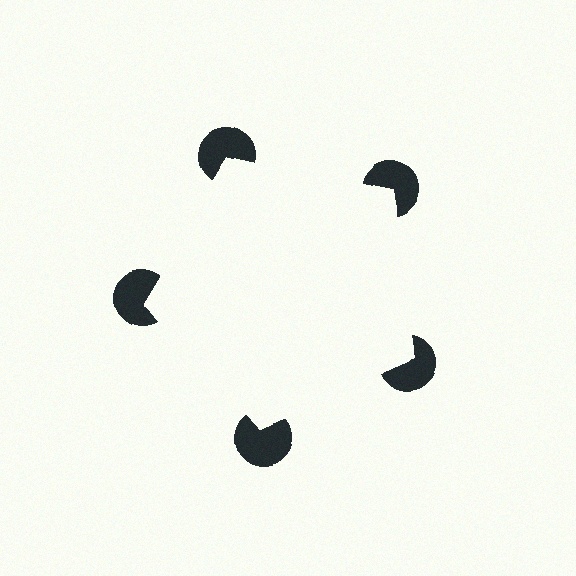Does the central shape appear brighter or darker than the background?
It typically appears slightly brighter than the background, even though no actual brightness change is drawn.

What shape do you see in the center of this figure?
An illusory pentagon — its edges are inferred from the aligned wedge cuts in the pac-man discs, not physically drawn.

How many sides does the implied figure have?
5 sides.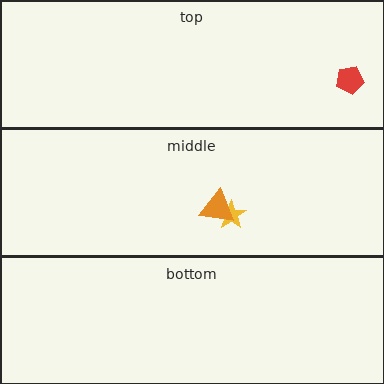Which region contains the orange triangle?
The middle region.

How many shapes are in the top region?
1.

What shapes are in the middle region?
The yellow star, the orange triangle.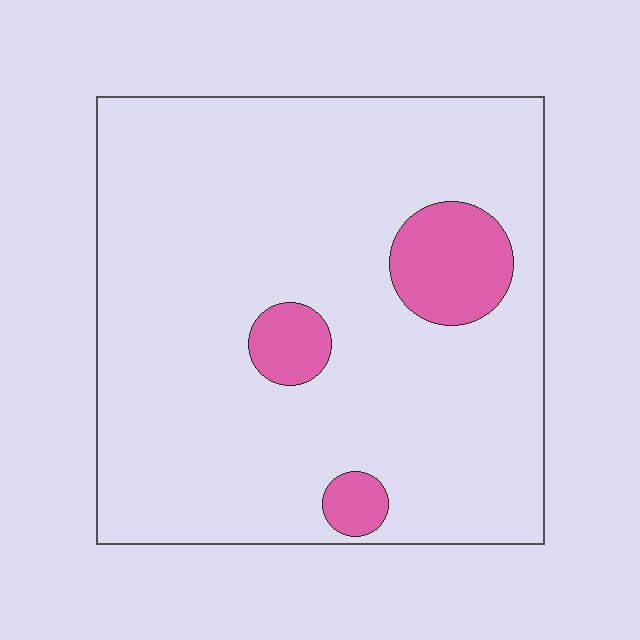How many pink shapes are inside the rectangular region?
3.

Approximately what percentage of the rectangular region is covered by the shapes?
Approximately 10%.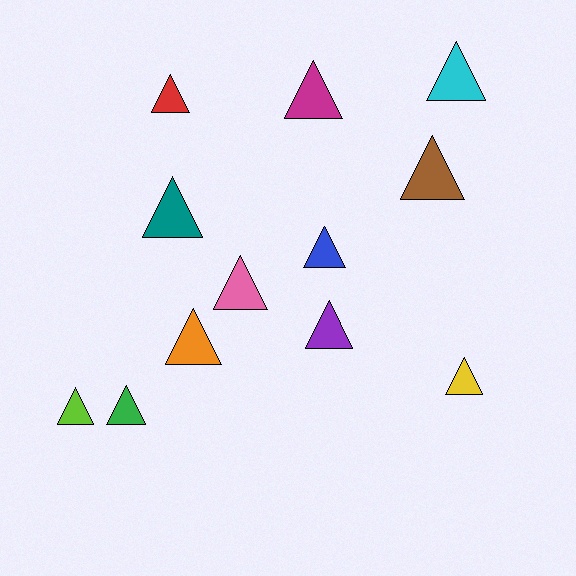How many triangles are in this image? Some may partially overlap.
There are 12 triangles.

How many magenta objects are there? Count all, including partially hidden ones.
There is 1 magenta object.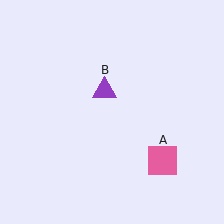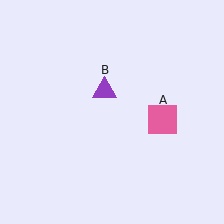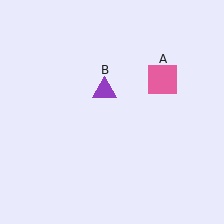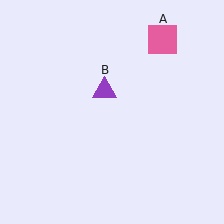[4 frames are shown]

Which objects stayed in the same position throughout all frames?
Purple triangle (object B) remained stationary.